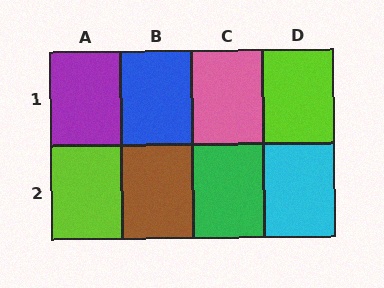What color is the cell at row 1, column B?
Blue.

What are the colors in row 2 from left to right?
Lime, brown, green, cyan.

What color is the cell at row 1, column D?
Lime.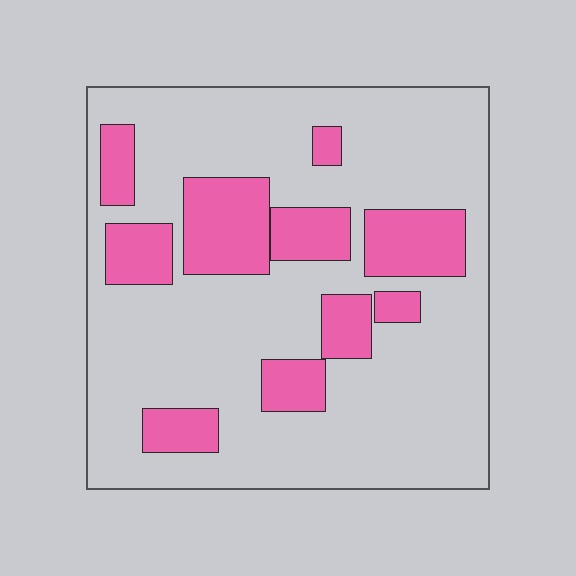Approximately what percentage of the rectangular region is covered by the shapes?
Approximately 25%.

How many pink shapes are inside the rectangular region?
10.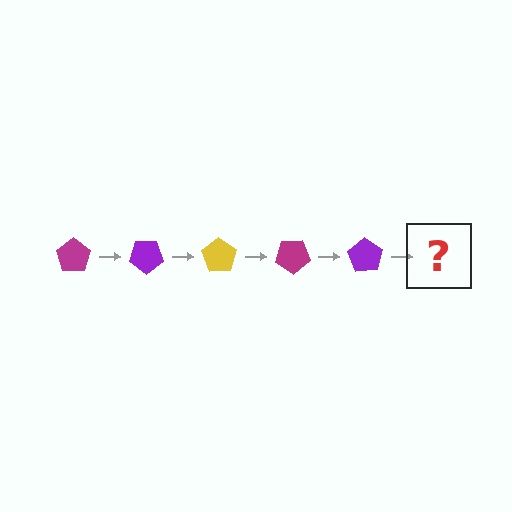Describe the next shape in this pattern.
It should be a yellow pentagon, rotated 175 degrees from the start.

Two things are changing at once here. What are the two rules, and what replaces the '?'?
The two rules are that it rotates 35 degrees each step and the color cycles through magenta, purple, and yellow. The '?' should be a yellow pentagon, rotated 175 degrees from the start.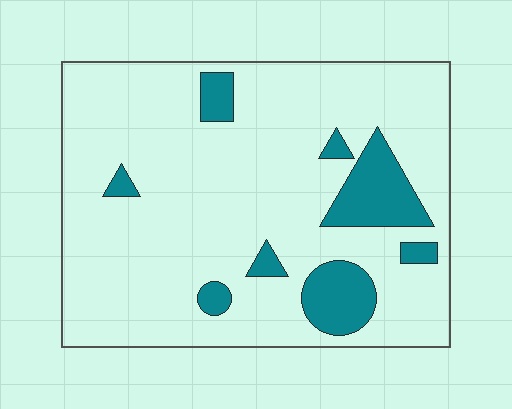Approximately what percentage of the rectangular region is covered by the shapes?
Approximately 15%.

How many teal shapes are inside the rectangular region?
8.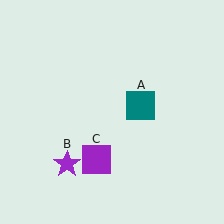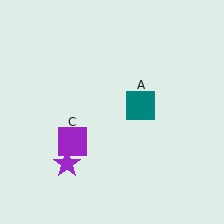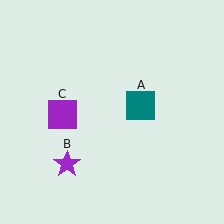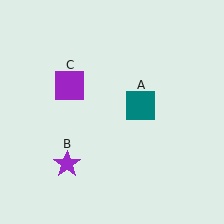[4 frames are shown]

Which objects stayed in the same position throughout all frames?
Teal square (object A) and purple star (object B) remained stationary.